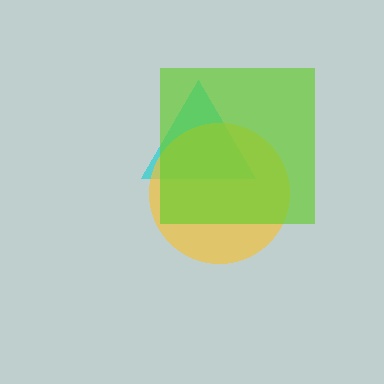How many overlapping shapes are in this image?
There are 3 overlapping shapes in the image.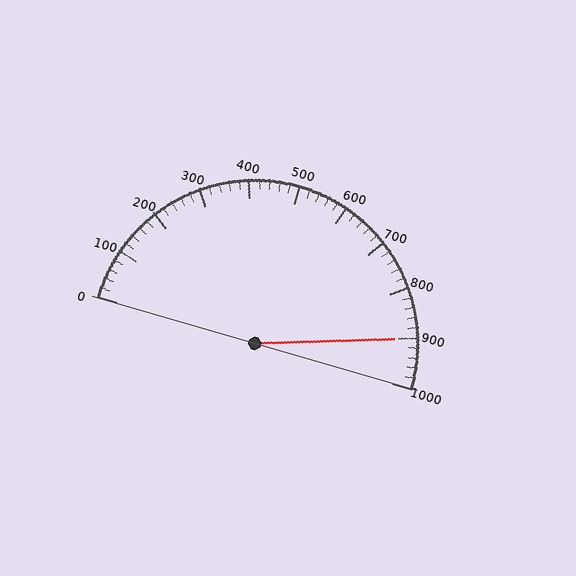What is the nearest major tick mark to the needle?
The nearest major tick mark is 900.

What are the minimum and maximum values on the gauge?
The gauge ranges from 0 to 1000.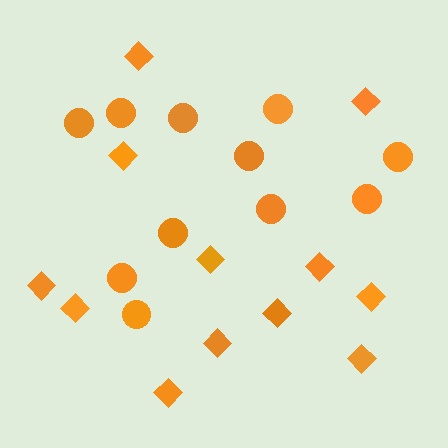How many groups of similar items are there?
There are 2 groups: one group of diamonds (12) and one group of circles (11).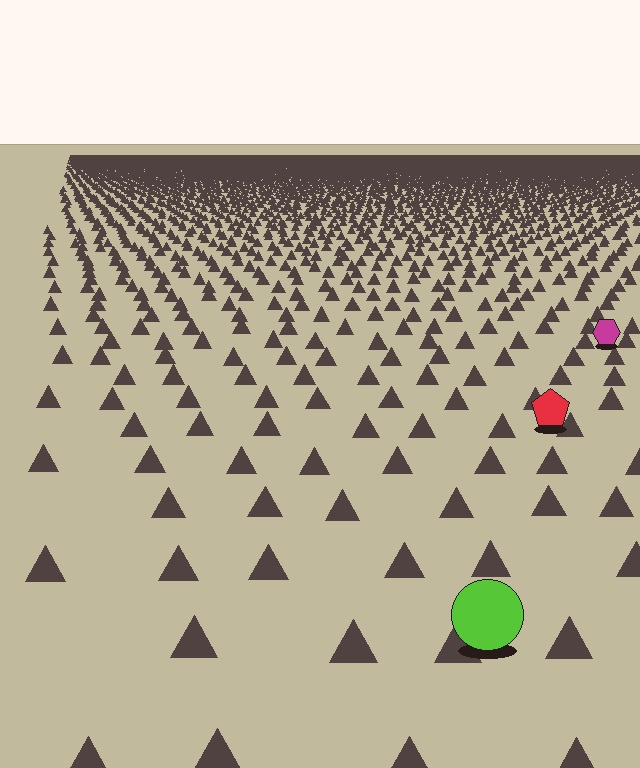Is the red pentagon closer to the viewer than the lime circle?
No. The lime circle is closer — you can tell from the texture gradient: the ground texture is coarser near it.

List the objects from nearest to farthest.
From nearest to farthest: the lime circle, the red pentagon, the magenta hexagon.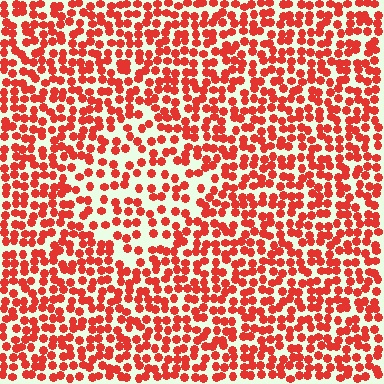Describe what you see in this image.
The image contains small red elements arranged at two different densities. A diamond-shaped region is visible where the elements are less densely packed than the surrounding area.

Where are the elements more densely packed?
The elements are more densely packed outside the diamond boundary.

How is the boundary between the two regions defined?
The boundary is defined by a change in element density (approximately 1.6x ratio). All elements are the same color, size, and shape.